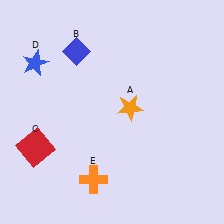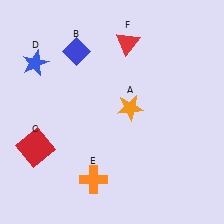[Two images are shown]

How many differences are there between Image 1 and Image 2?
There is 1 difference between the two images.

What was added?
A red triangle (F) was added in Image 2.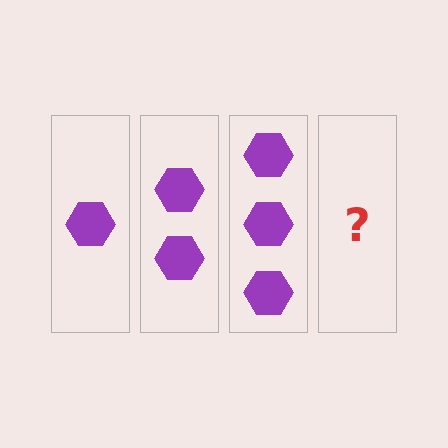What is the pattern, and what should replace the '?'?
The pattern is that each step adds one more hexagon. The '?' should be 4 hexagons.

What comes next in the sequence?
The next element should be 4 hexagons.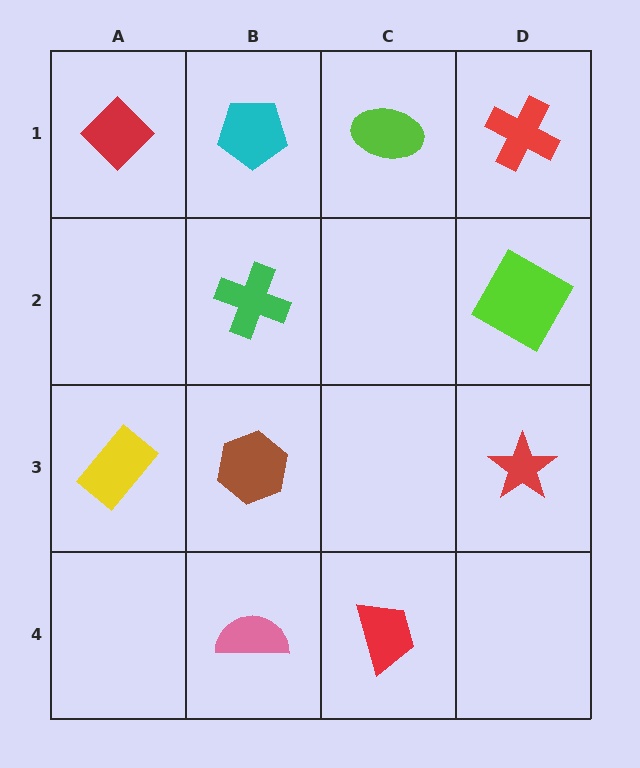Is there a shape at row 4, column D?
No, that cell is empty.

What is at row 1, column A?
A red diamond.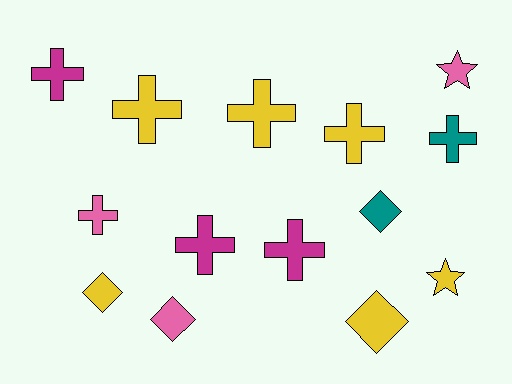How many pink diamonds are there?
There is 1 pink diamond.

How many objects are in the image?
There are 14 objects.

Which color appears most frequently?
Yellow, with 6 objects.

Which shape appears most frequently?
Cross, with 8 objects.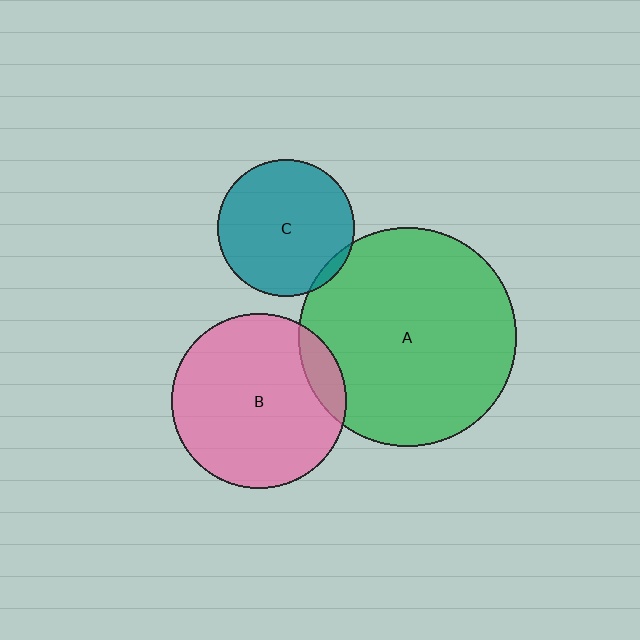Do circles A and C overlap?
Yes.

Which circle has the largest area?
Circle A (green).